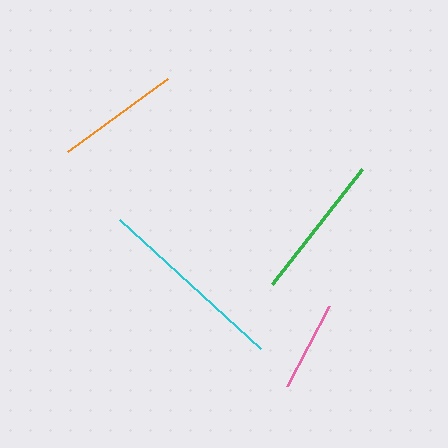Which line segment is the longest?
The cyan line is the longest at approximately 191 pixels.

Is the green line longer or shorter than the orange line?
The green line is longer than the orange line.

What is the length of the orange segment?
The orange segment is approximately 124 pixels long.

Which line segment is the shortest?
The pink line is the shortest at approximately 91 pixels.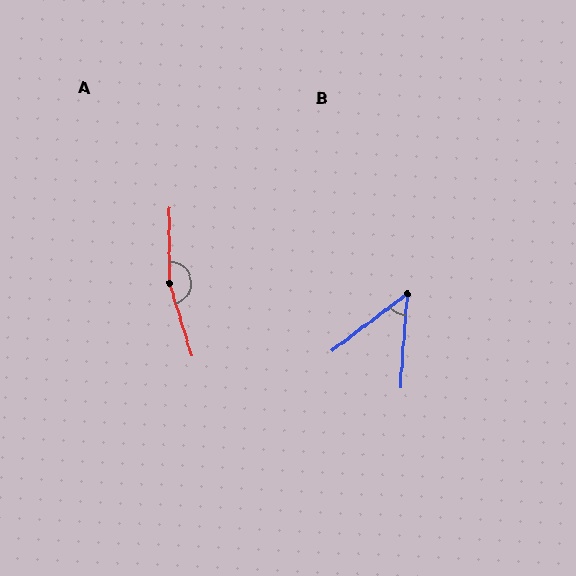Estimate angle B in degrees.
Approximately 48 degrees.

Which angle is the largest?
A, at approximately 163 degrees.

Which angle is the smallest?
B, at approximately 48 degrees.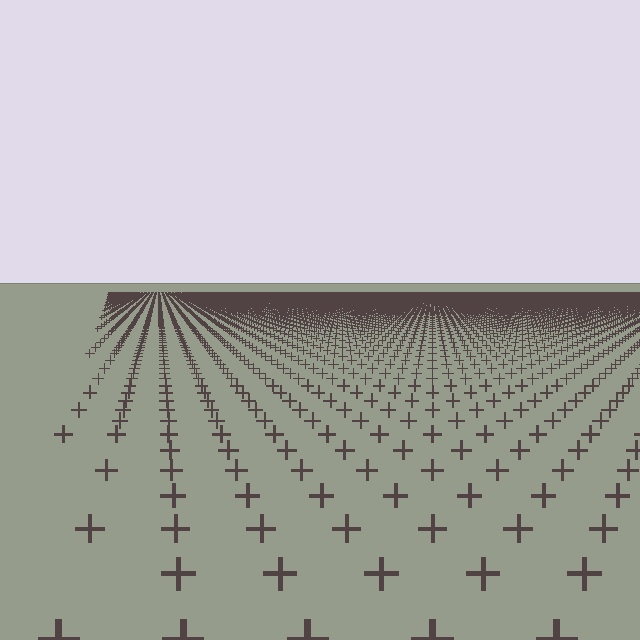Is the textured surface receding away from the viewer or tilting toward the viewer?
The surface is receding away from the viewer. Texture elements get smaller and denser toward the top.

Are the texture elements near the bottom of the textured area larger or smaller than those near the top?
Larger. Near the bottom, elements are closer to the viewer and appear at a bigger on-screen size.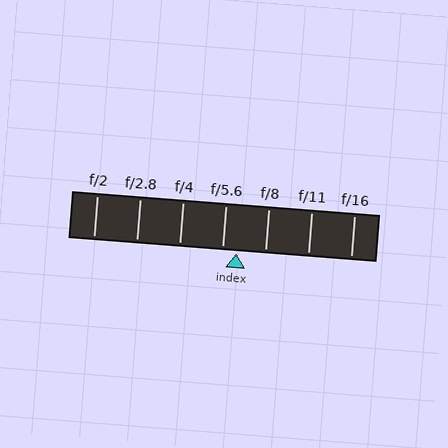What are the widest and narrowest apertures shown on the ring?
The widest aperture shown is f/2 and the narrowest is f/16.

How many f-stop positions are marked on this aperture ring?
There are 7 f-stop positions marked.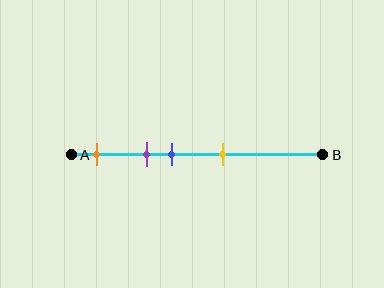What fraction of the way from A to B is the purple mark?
The purple mark is approximately 30% (0.3) of the way from A to B.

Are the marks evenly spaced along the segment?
No, the marks are not evenly spaced.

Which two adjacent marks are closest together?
The purple and blue marks are the closest adjacent pair.